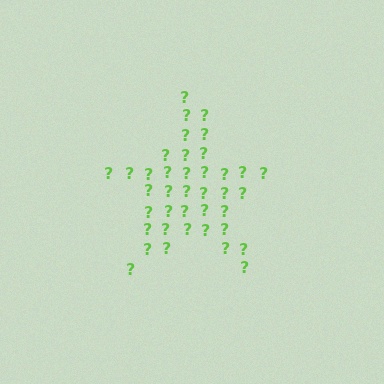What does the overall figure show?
The overall figure shows a star.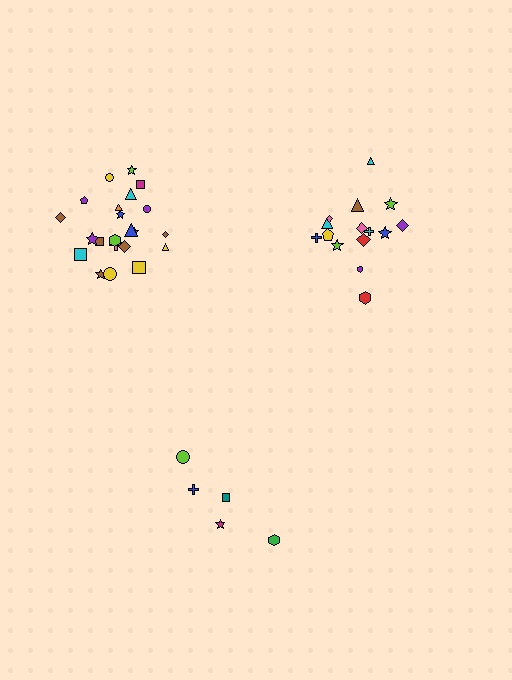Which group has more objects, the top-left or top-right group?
The top-left group.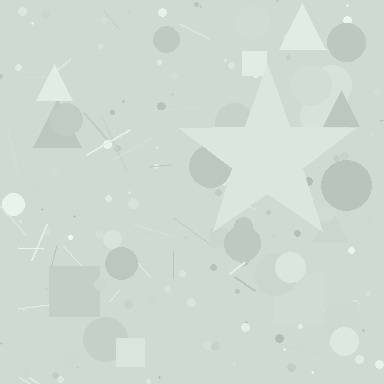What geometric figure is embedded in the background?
A star is embedded in the background.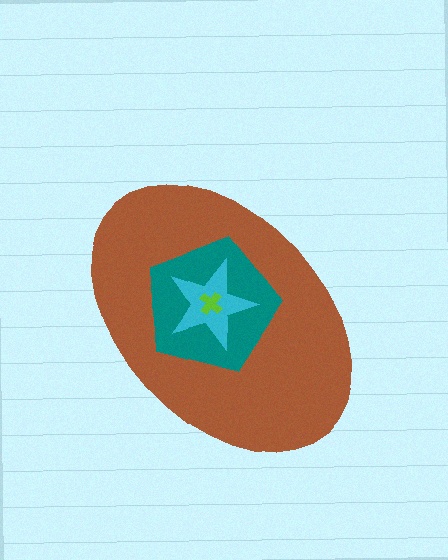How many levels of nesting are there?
4.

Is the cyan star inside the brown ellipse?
Yes.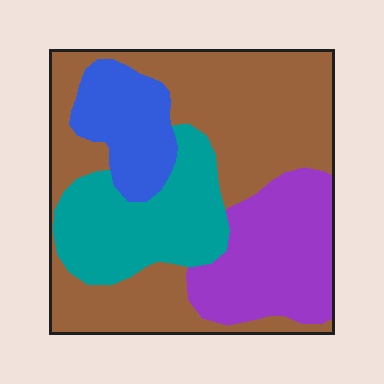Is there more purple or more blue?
Purple.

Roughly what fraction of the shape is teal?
Teal takes up about one fifth (1/5) of the shape.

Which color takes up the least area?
Blue, at roughly 15%.